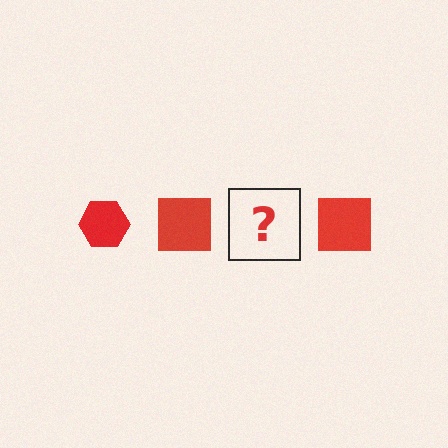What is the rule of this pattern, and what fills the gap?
The rule is that the pattern cycles through hexagon, square shapes in red. The gap should be filled with a red hexagon.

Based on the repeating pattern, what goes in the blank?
The blank should be a red hexagon.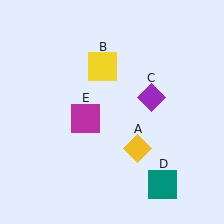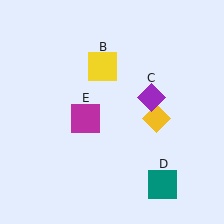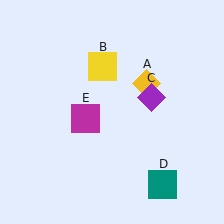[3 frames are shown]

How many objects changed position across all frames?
1 object changed position: yellow diamond (object A).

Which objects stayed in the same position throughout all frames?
Yellow square (object B) and purple diamond (object C) and teal square (object D) and magenta square (object E) remained stationary.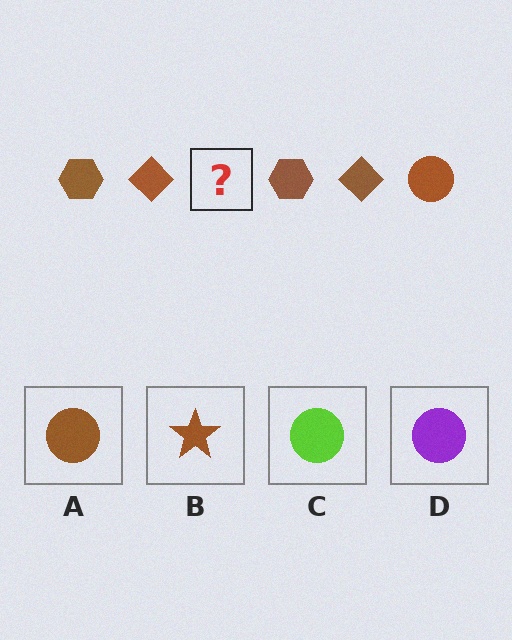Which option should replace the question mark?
Option A.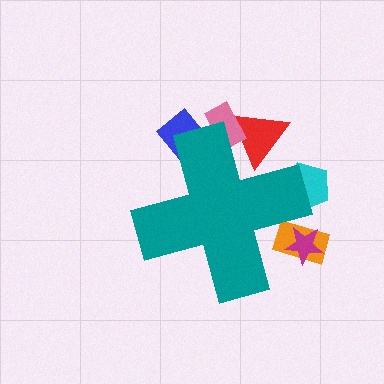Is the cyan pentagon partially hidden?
Yes, the cyan pentagon is partially hidden behind the teal cross.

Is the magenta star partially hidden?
Yes, the magenta star is partially hidden behind the teal cross.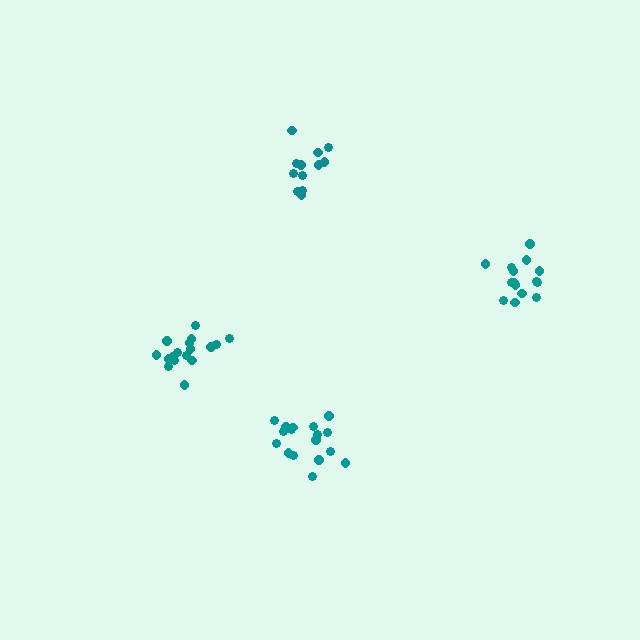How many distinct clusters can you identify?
There are 4 distinct clusters.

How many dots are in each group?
Group 1: 17 dots, Group 2: 15 dots, Group 3: 12 dots, Group 4: 17 dots (61 total).